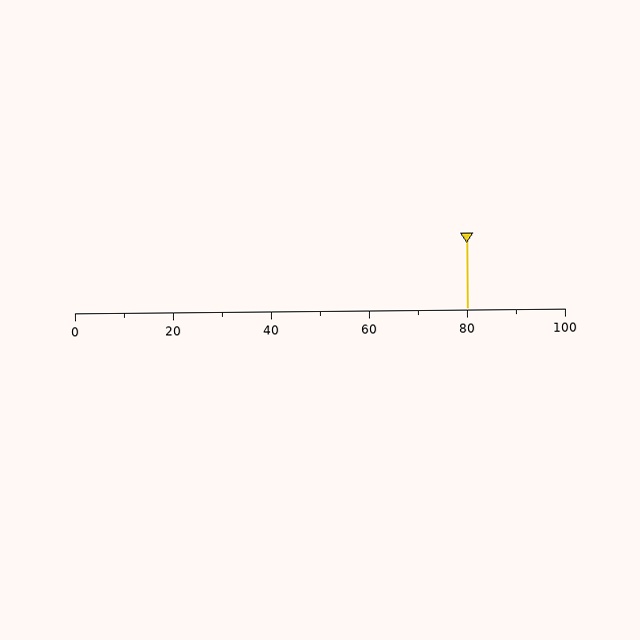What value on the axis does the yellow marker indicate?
The marker indicates approximately 80.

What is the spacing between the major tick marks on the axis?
The major ticks are spaced 20 apart.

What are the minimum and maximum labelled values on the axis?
The axis runs from 0 to 100.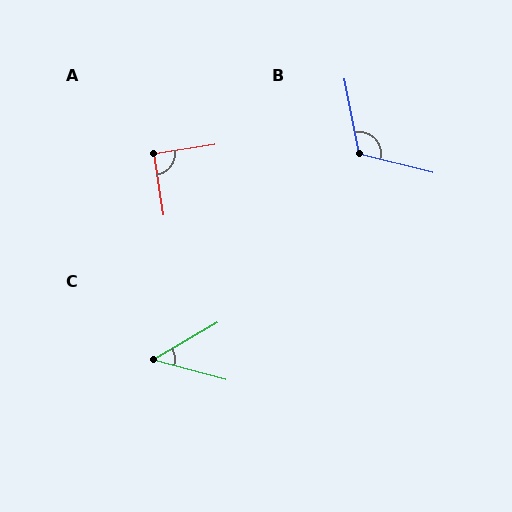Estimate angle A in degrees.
Approximately 89 degrees.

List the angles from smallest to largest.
C (45°), A (89°), B (115°).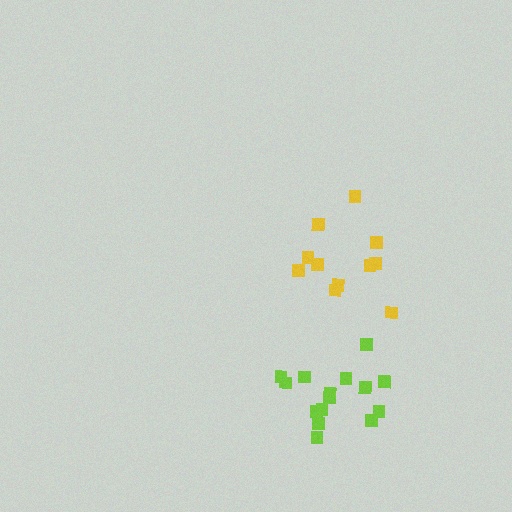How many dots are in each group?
Group 1: 11 dots, Group 2: 15 dots (26 total).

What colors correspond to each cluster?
The clusters are colored: yellow, lime.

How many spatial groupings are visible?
There are 2 spatial groupings.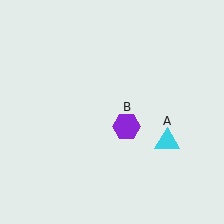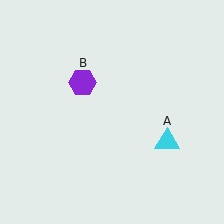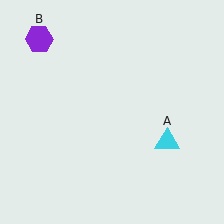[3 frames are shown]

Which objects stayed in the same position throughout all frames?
Cyan triangle (object A) remained stationary.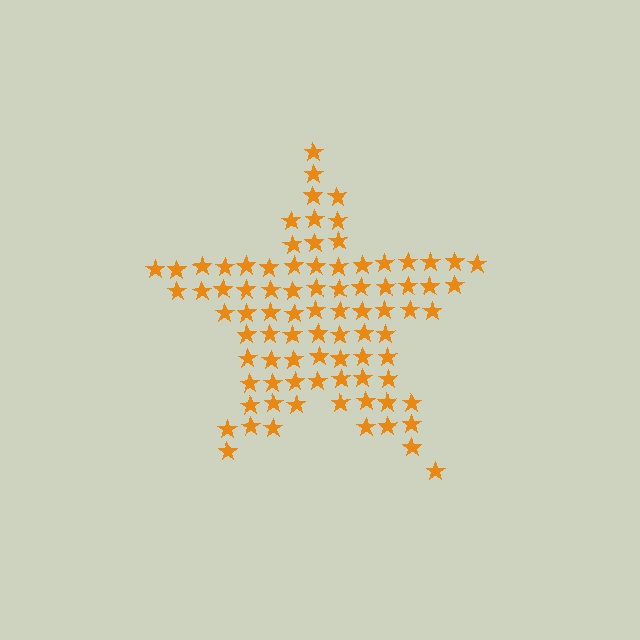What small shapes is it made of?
It is made of small stars.